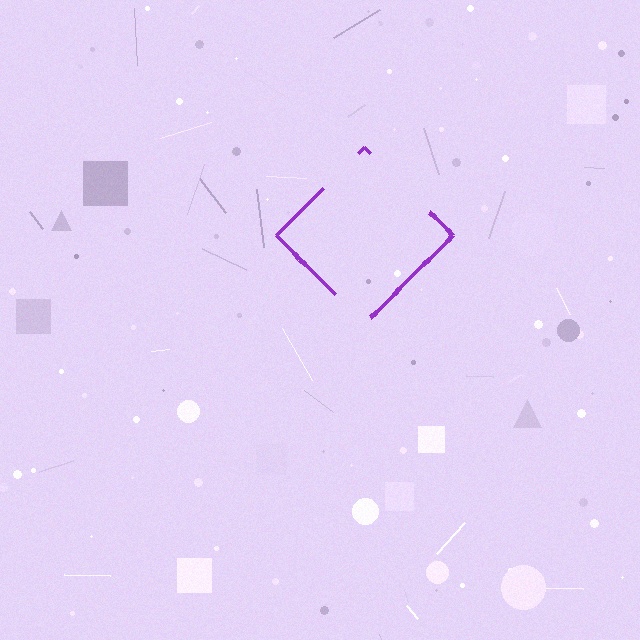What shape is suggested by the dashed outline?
The dashed outline suggests a diamond.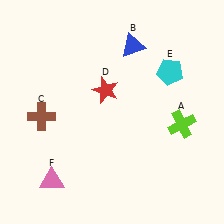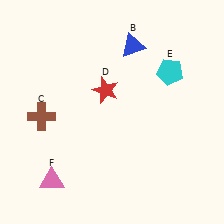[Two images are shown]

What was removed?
The lime cross (A) was removed in Image 2.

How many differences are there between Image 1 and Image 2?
There is 1 difference between the two images.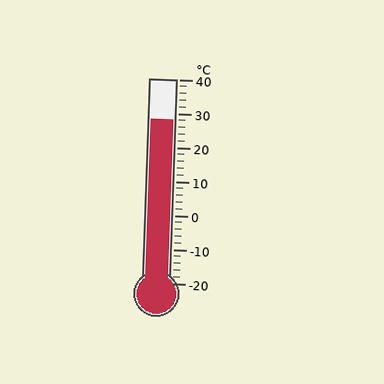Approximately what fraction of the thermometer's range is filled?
The thermometer is filled to approximately 80% of its range.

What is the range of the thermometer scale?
The thermometer scale ranges from -20°C to 40°C.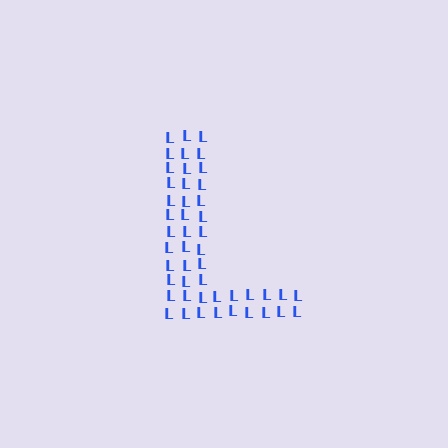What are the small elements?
The small elements are letter L's.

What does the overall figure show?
The overall figure shows the letter L.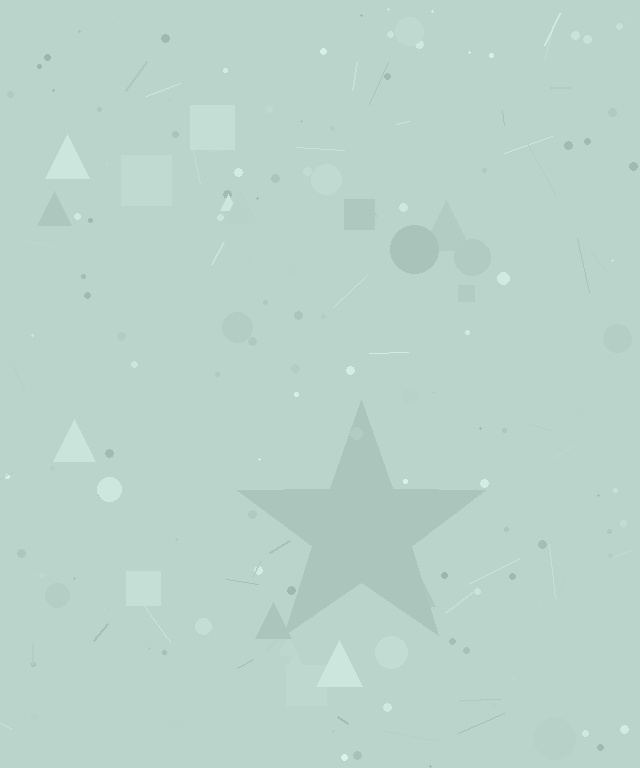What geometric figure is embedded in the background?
A star is embedded in the background.